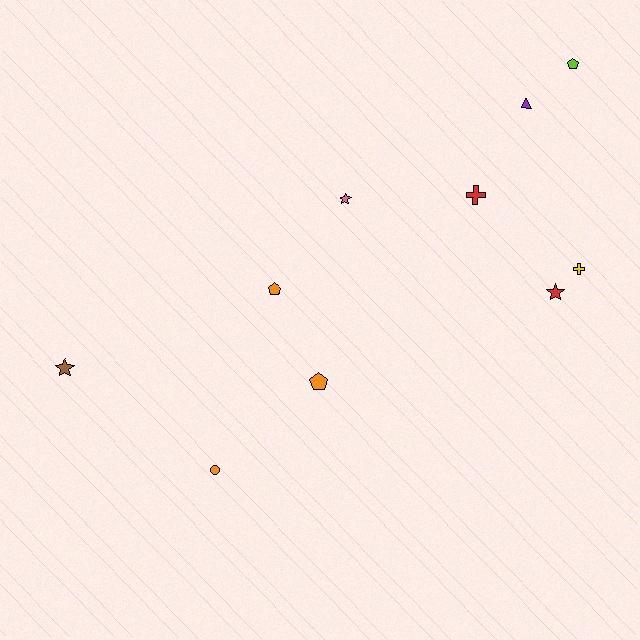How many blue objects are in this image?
There are no blue objects.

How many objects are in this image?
There are 10 objects.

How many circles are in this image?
There is 1 circle.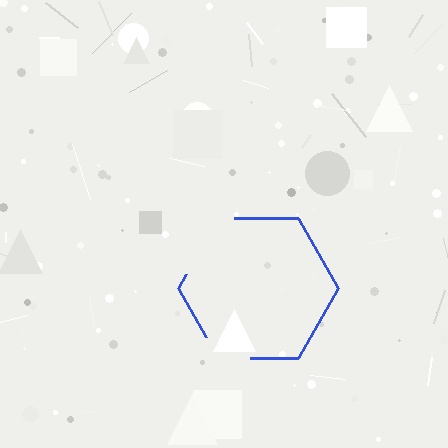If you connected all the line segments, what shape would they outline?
They would outline a hexagon.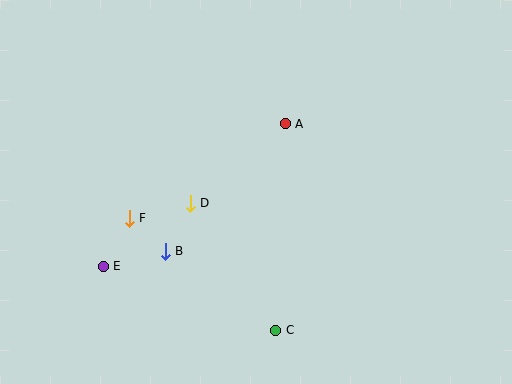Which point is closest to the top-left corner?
Point F is closest to the top-left corner.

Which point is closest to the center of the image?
Point D at (190, 203) is closest to the center.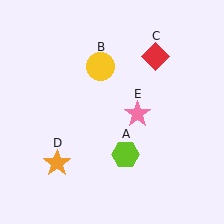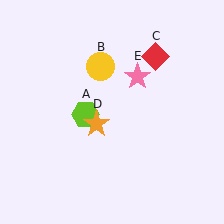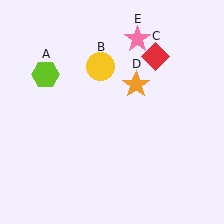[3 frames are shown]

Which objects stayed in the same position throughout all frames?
Yellow circle (object B) and red diamond (object C) remained stationary.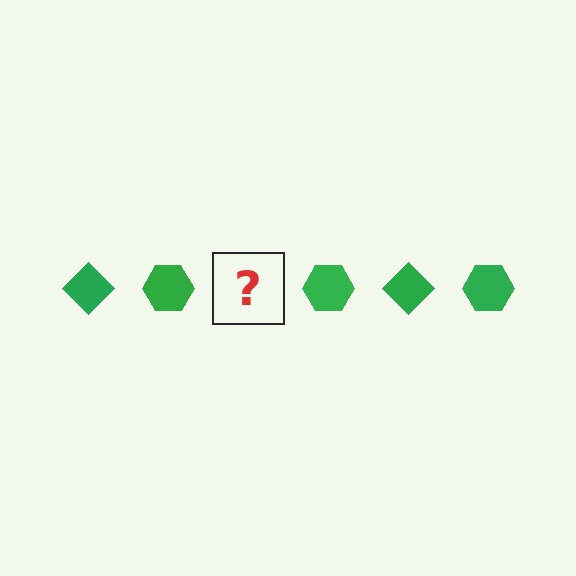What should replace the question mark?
The question mark should be replaced with a green diamond.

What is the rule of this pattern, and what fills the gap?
The rule is that the pattern cycles through diamond, hexagon shapes in green. The gap should be filled with a green diamond.